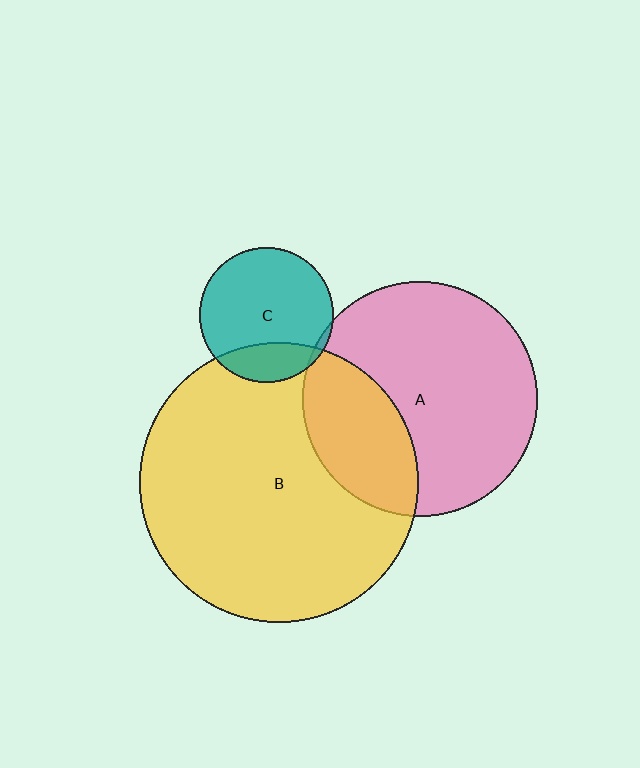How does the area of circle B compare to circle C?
Approximately 4.3 times.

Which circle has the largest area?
Circle B (yellow).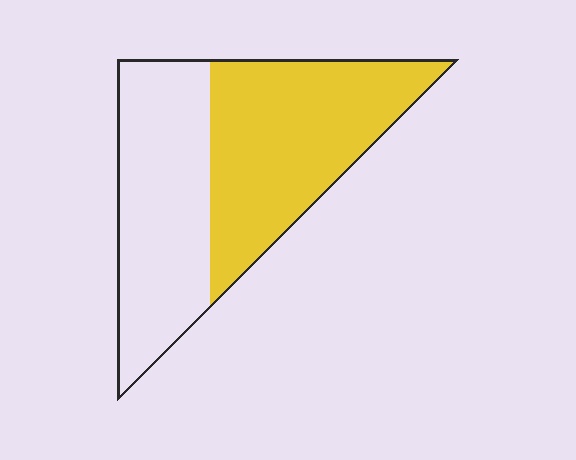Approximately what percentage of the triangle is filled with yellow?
Approximately 55%.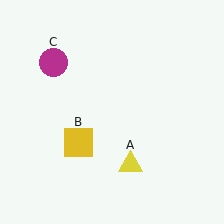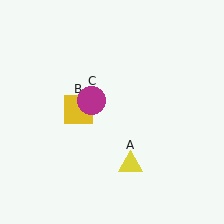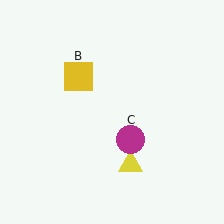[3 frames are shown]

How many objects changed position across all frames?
2 objects changed position: yellow square (object B), magenta circle (object C).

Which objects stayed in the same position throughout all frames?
Yellow triangle (object A) remained stationary.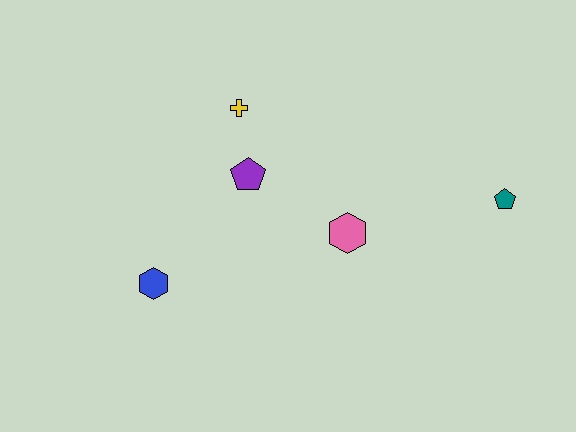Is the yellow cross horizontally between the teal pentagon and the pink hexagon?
No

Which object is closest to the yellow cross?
The purple pentagon is closest to the yellow cross.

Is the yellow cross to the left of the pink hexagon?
Yes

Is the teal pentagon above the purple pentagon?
No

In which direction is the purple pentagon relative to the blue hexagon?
The purple pentagon is above the blue hexagon.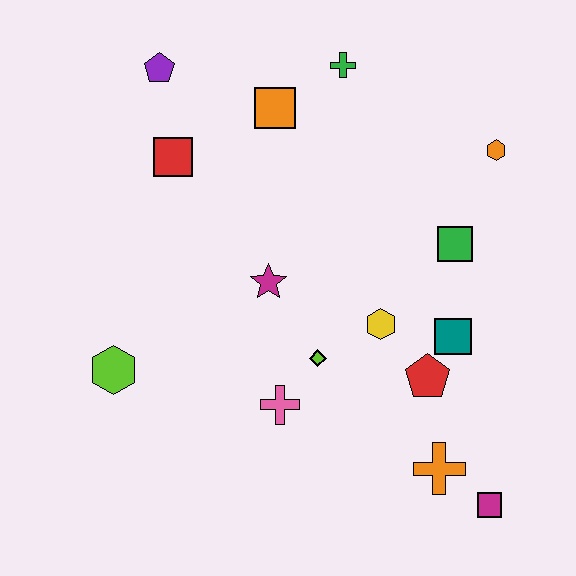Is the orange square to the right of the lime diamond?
No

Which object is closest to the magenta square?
The orange cross is closest to the magenta square.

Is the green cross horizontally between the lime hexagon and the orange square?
No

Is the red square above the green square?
Yes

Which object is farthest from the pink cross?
The purple pentagon is farthest from the pink cross.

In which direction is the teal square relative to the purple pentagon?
The teal square is to the right of the purple pentagon.